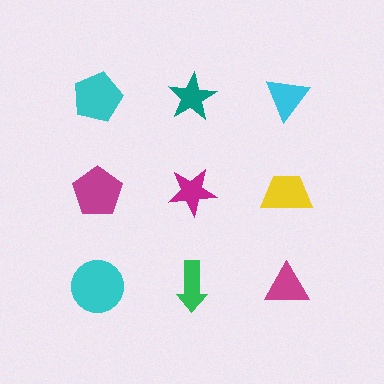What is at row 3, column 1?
A cyan circle.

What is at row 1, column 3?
A cyan triangle.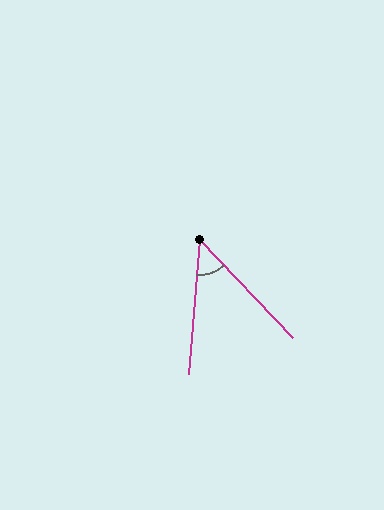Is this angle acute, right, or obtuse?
It is acute.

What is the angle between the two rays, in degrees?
Approximately 48 degrees.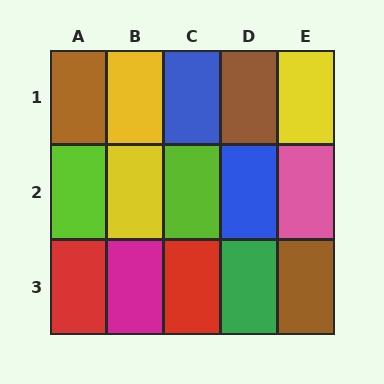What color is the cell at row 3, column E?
Brown.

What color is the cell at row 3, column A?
Red.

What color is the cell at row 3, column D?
Green.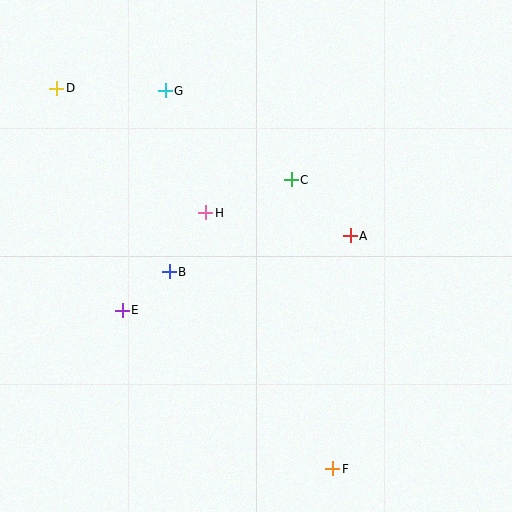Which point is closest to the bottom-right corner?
Point F is closest to the bottom-right corner.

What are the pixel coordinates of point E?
Point E is at (122, 310).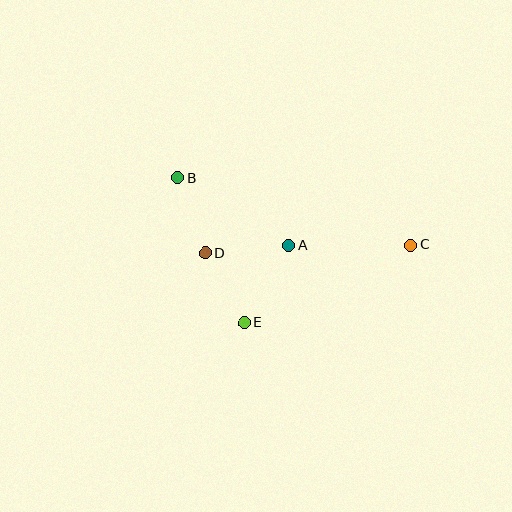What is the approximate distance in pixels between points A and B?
The distance between A and B is approximately 130 pixels.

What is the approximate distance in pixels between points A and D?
The distance between A and D is approximately 84 pixels.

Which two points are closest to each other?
Points D and E are closest to each other.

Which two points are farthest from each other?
Points B and C are farthest from each other.